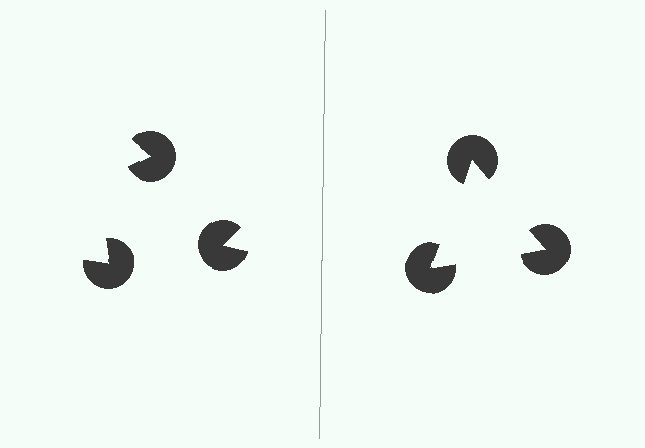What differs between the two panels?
The pac-man discs are positioned identically on both sides; only the wedge orientations differ. On the right they align to a triangle; on the left they are misaligned.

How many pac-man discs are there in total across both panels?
6 — 3 on each side.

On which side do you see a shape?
An illusory triangle appears on the right side. On the left side the wedge cuts are rotated, so no coherent shape forms.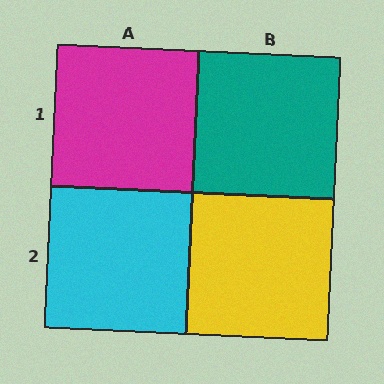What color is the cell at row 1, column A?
Magenta.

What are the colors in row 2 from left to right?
Cyan, yellow.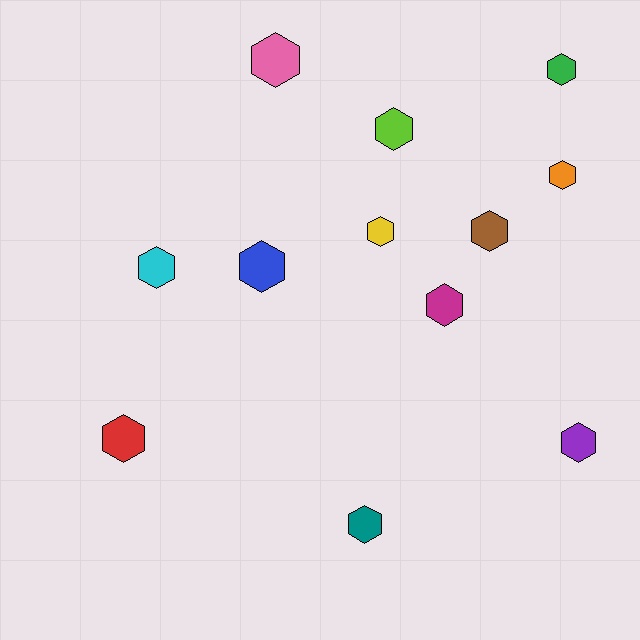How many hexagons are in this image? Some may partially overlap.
There are 12 hexagons.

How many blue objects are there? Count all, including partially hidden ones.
There is 1 blue object.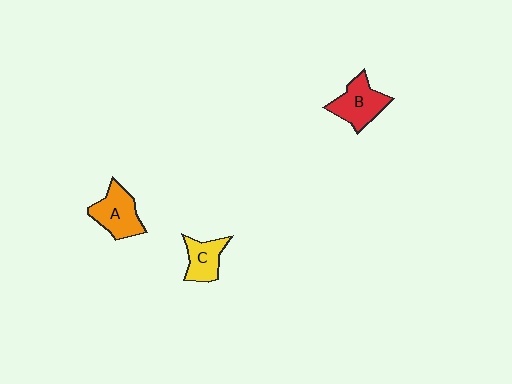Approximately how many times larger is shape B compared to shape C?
Approximately 1.3 times.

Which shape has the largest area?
Shape B (red).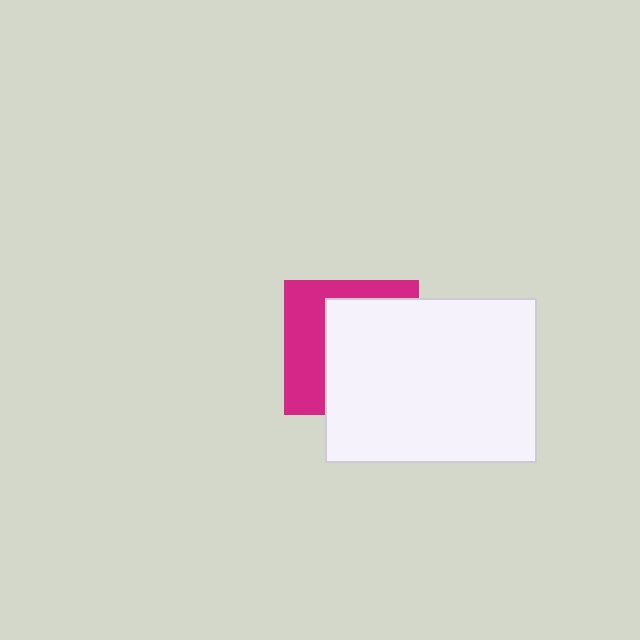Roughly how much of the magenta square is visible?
A small part of it is visible (roughly 40%).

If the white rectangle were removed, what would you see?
You would see the complete magenta square.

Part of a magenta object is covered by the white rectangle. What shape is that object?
It is a square.